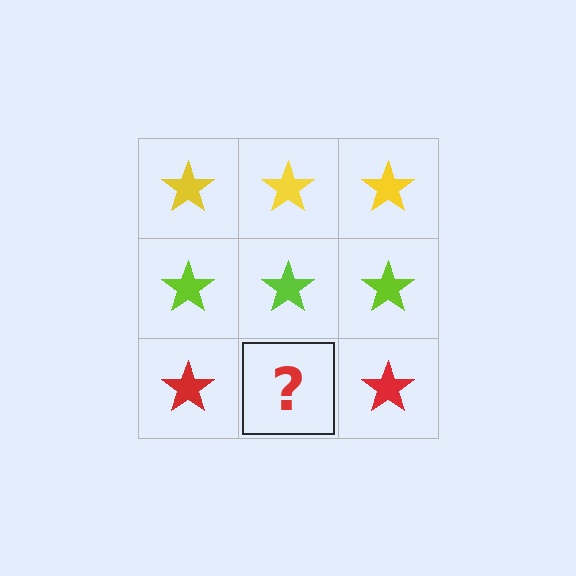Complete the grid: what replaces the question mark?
The question mark should be replaced with a red star.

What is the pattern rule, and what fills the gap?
The rule is that each row has a consistent color. The gap should be filled with a red star.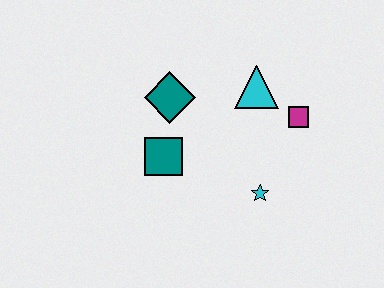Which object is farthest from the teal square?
The magenta square is farthest from the teal square.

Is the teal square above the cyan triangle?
No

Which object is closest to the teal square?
The teal diamond is closest to the teal square.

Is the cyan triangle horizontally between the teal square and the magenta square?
Yes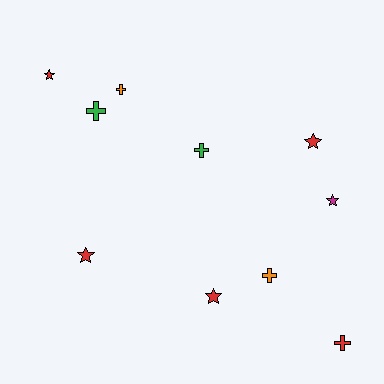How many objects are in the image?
There are 10 objects.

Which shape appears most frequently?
Star, with 5 objects.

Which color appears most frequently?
Red, with 5 objects.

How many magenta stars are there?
There is 1 magenta star.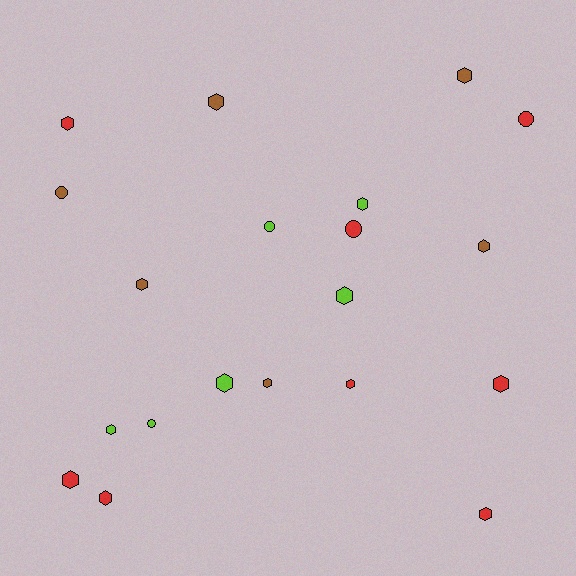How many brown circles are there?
There is 1 brown circle.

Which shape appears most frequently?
Hexagon, with 15 objects.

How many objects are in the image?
There are 20 objects.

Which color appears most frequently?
Red, with 8 objects.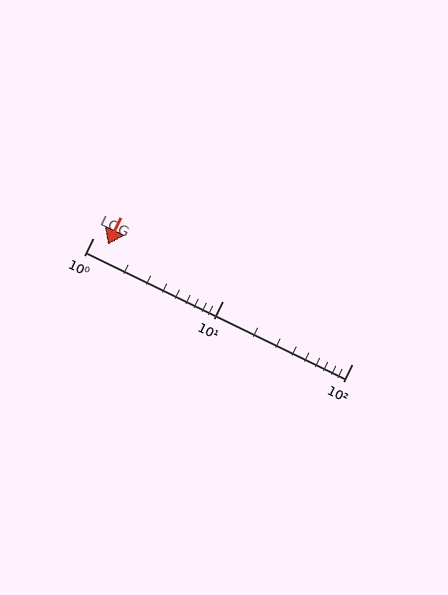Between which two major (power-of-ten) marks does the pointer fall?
The pointer is between 1 and 10.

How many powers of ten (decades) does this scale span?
The scale spans 2 decades, from 1 to 100.